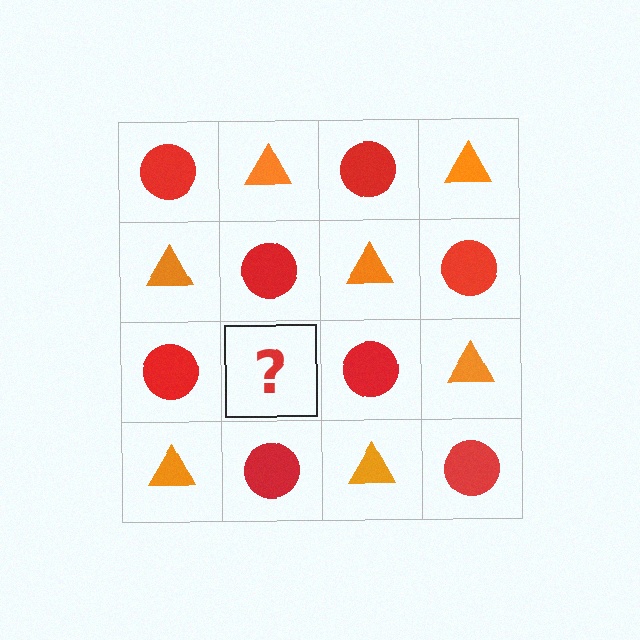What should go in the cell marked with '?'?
The missing cell should contain an orange triangle.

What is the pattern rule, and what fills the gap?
The rule is that it alternates red circle and orange triangle in a checkerboard pattern. The gap should be filled with an orange triangle.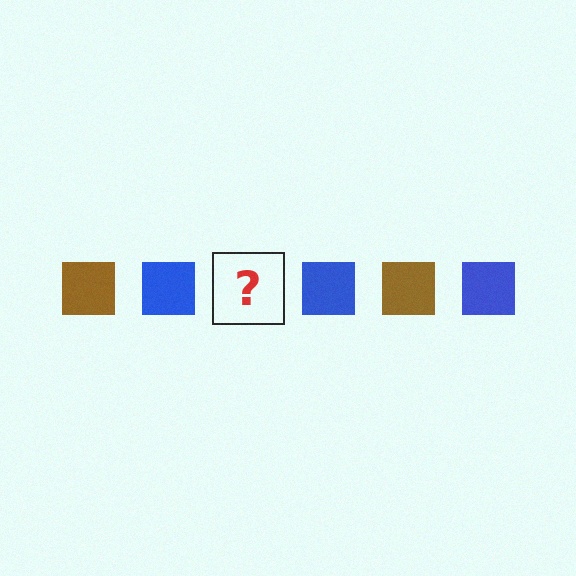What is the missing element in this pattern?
The missing element is a brown square.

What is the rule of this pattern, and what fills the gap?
The rule is that the pattern cycles through brown, blue squares. The gap should be filled with a brown square.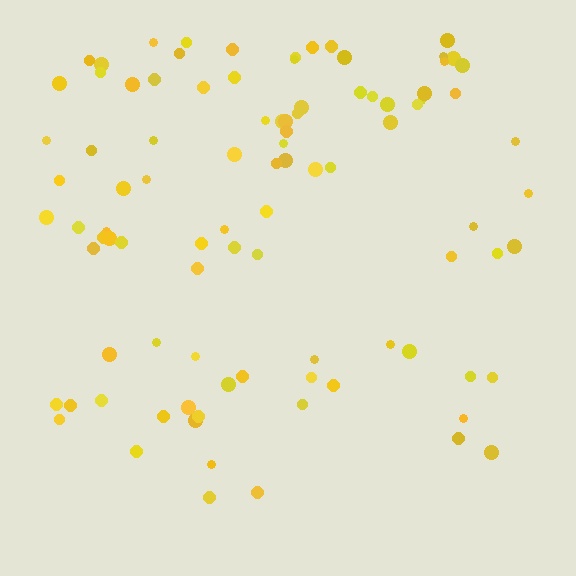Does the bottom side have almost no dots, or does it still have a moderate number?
Still a moderate number, just noticeably fewer than the top.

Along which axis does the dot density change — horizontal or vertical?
Vertical.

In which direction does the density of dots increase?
From bottom to top, with the top side densest.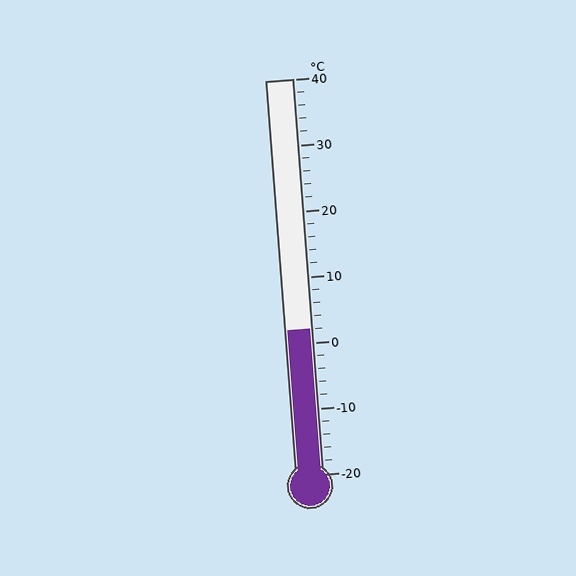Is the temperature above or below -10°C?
The temperature is above -10°C.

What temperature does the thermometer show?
The thermometer shows approximately 2°C.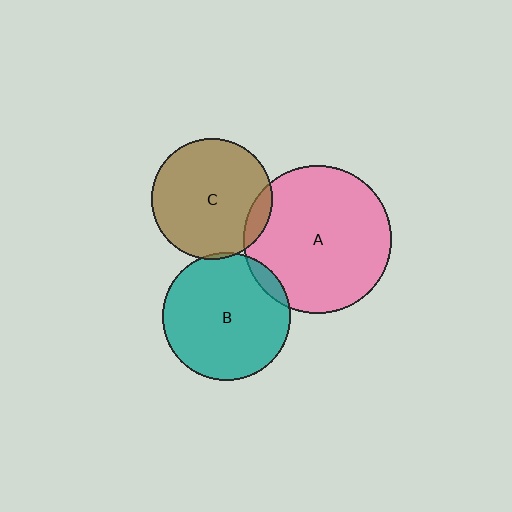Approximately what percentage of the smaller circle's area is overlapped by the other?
Approximately 10%.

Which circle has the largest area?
Circle A (pink).